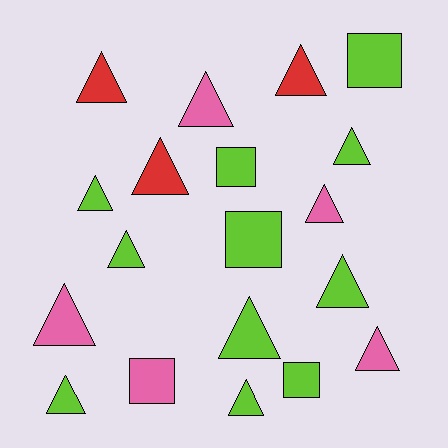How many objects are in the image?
There are 19 objects.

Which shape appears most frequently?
Triangle, with 14 objects.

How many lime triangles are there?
There are 7 lime triangles.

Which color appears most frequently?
Lime, with 11 objects.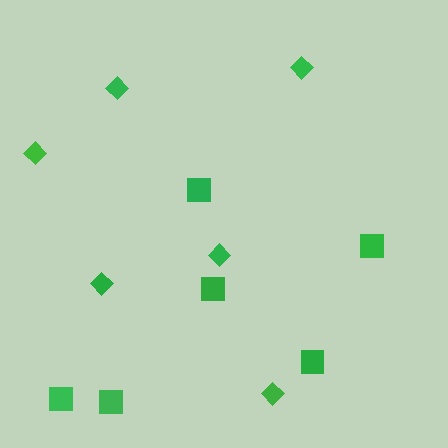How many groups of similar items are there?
There are 2 groups: one group of diamonds (6) and one group of squares (6).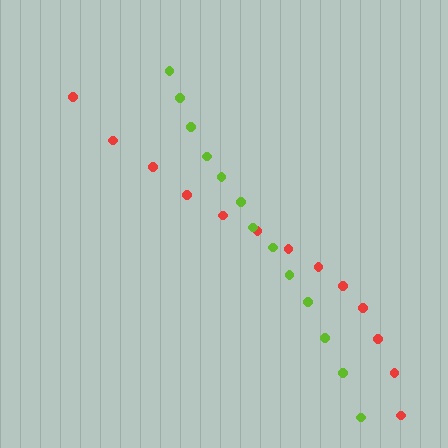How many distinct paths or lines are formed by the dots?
There are 2 distinct paths.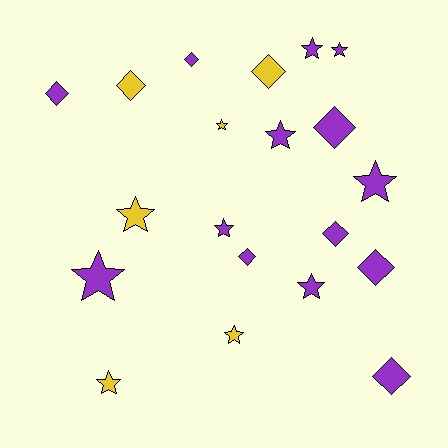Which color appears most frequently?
Purple, with 14 objects.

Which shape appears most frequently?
Star, with 11 objects.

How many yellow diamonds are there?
There are 2 yellow diamonds.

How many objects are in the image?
There are 20 objects.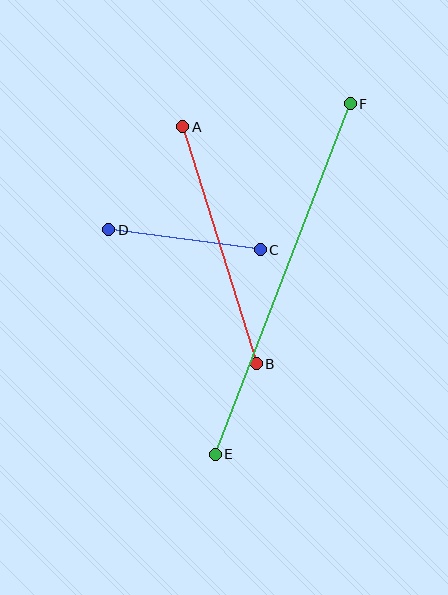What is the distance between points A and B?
The distance is approximately 248 pixels.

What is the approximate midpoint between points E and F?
The midpoint is at approximately (283, 279) pixels.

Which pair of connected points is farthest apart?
Points E and F are farthest apart.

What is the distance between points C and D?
The distance is approximately 153 pixels.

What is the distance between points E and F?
The distance is approximately 375 pixels.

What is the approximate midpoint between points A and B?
The midpoint is at approximately (220, 245) pixels.